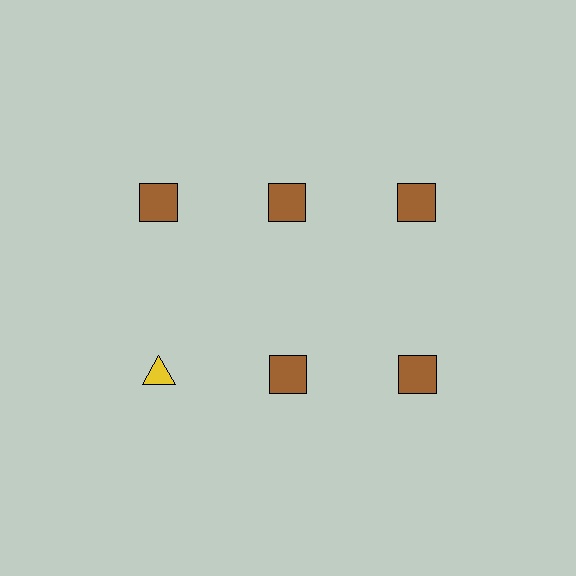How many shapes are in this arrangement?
There are 6 shapes arranged in a grid pattern.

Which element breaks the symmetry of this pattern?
The yellow triangle in the second row, leftmost column breaks the symmetry. All other shapes are brown squares.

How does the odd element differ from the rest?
It differs in both color (yellow instead of brown) and shape (triangle instead of square).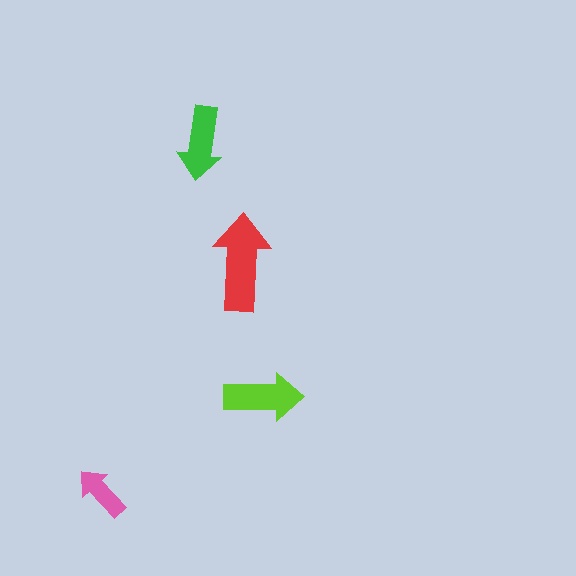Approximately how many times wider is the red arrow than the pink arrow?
About 1.5 times wider.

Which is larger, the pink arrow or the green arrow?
The green one.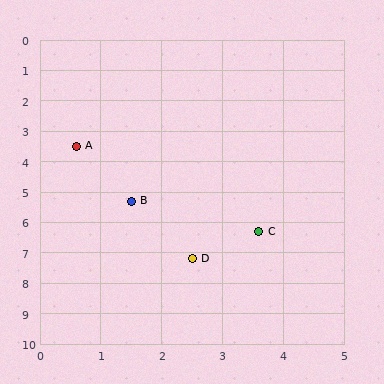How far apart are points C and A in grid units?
Points C and A are about 4.1 grid units apart.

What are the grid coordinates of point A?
Point A is at approximately (0.6, 3.5).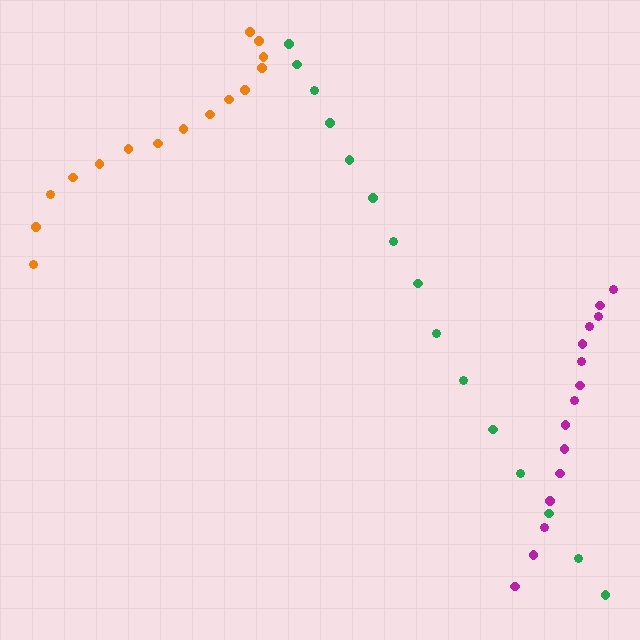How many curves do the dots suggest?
There are 3 distinct paths.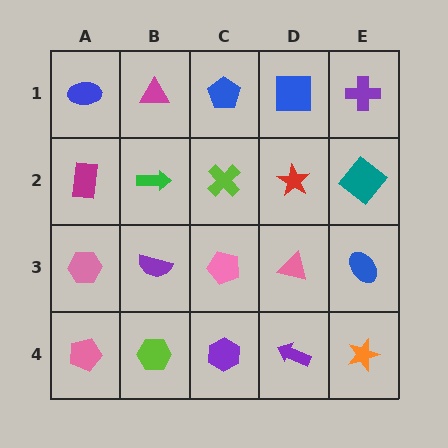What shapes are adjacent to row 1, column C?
A lime cross (row 2, column C), a magenta triangle (row 1, column B), a blue square (row 1, column D).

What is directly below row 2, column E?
A blue ellipse.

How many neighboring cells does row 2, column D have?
4.